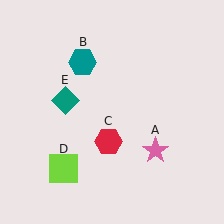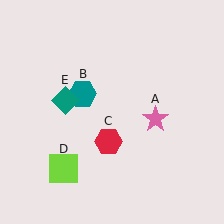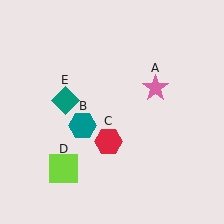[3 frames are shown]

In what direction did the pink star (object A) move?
The pink star (object A) moved up.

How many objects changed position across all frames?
2 objects changed position: pink star (object A), teal hexagon (object B).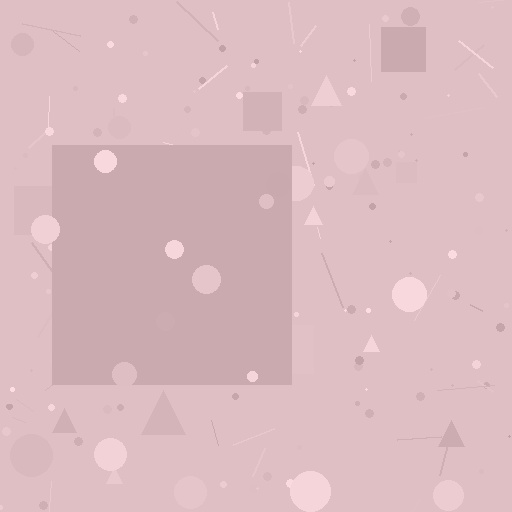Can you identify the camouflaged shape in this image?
The camouflaged shape is a square.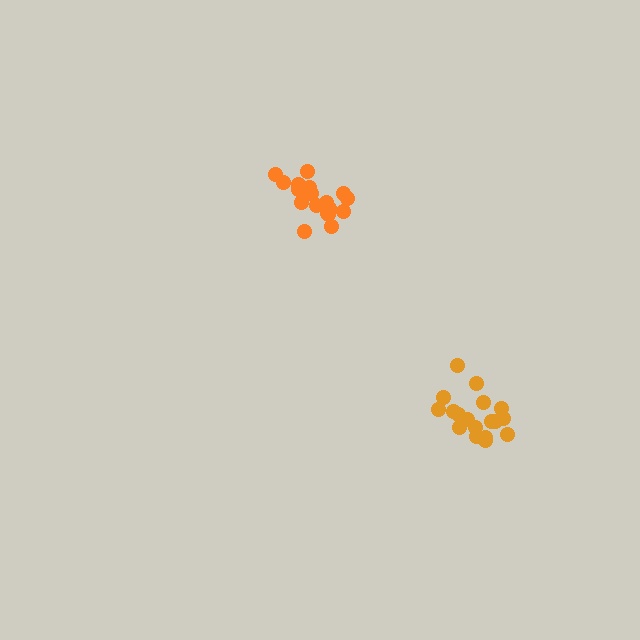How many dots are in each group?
Group 1: 18 dots, Group 2: 18 dots (36 total).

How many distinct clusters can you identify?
There are 2 distinct clusters.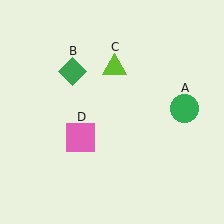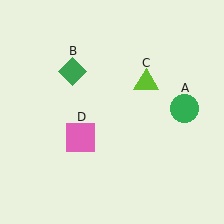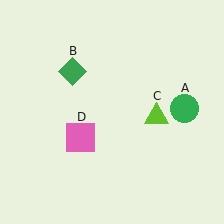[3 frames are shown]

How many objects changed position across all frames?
1 object changed position: lime triangle (object C).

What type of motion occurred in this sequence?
The lime triangle (object C) rotated clockwise around the center of the scene.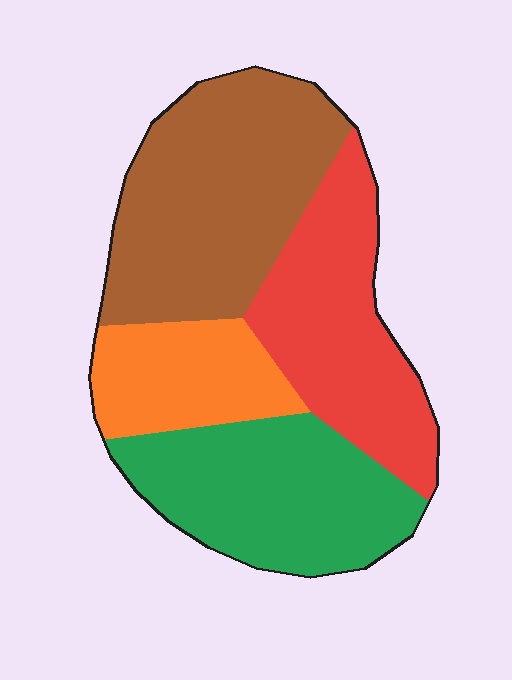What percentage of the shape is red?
Red takes up about one quarter (1/4) of the shape.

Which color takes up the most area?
Brown, at roughly 35%.